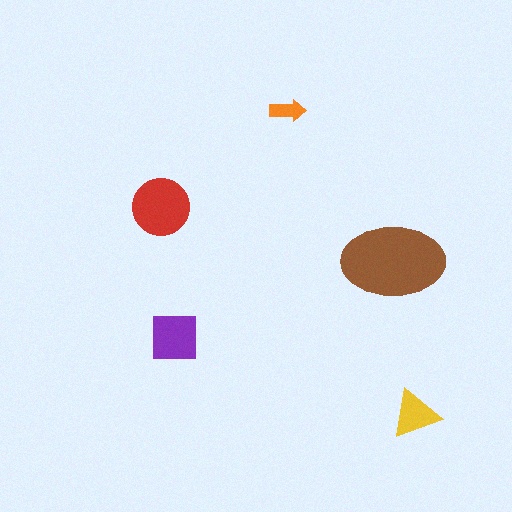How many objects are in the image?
There are 5 objects in the image.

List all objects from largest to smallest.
The brown ellipse, the red circle, the purple square, the yellow triangle, the orange arrow.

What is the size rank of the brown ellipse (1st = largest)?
1st.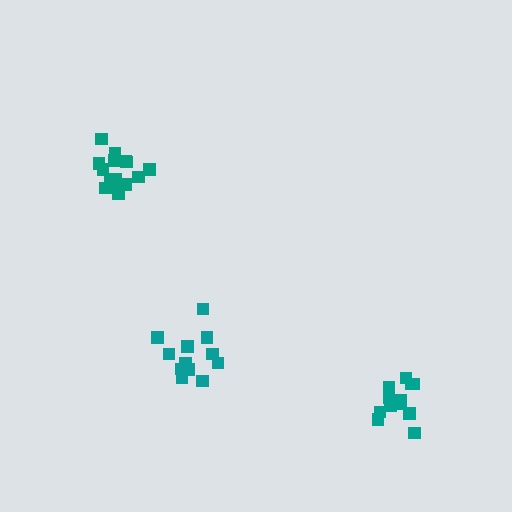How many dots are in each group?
Group 1: 13 dots, Group 2: 12 dots, Group 3: 16 dots (41 total).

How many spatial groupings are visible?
There are 3 spatial groupings.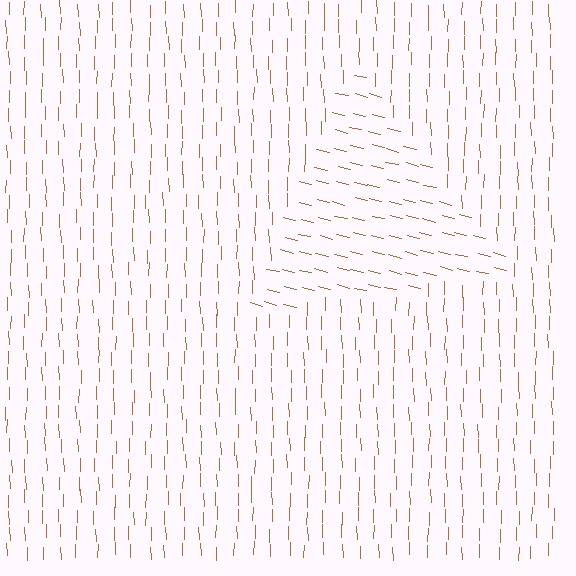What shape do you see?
I see a triangle.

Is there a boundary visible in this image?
Yes, there is a texture boundary formed by a change in line orientation.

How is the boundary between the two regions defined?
The boundary is defined purely by a change in line orientation (approximately 75 degrees difference). All lines are the same color and thickness.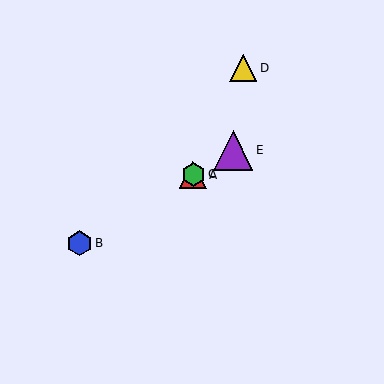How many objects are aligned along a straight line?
4 objects (A, B, C, E) are aligned along a straight line.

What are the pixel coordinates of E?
Object E is at (233, 150).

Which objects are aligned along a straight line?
Objects A, B, C, E are aligned along a straight line.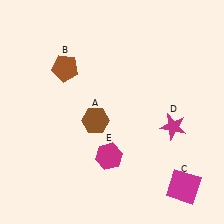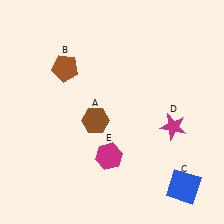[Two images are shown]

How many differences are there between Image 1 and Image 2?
There is 1 difference between the two images.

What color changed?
The square (C) changed from magenta in Image 1 to blue in Image 2.